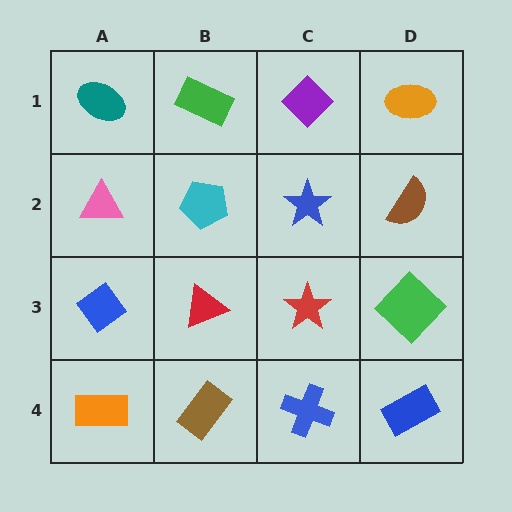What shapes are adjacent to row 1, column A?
A pink triangle (row 2, column A), a green rectangle (row 1, column B).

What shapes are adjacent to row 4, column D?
A green diamond (row 3, column D), a blue cross (row 4, column C).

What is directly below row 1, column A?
A pink triangle.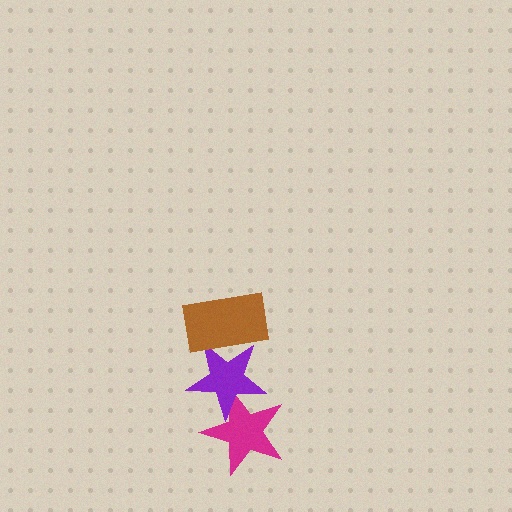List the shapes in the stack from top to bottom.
From top to bottom: the brown rectangle, the purple star, the magenta star.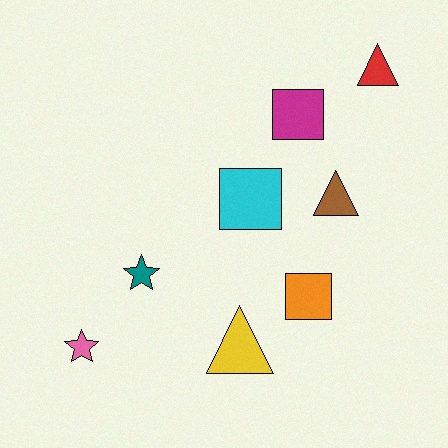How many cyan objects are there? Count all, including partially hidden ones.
There is 1 cyan object.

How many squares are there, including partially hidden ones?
There are 3 squares.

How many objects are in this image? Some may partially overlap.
There are 8 objects.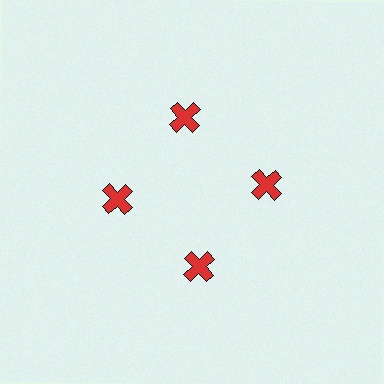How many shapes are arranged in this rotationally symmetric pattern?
There are 4 shapes, arranged in 4 groups of 1.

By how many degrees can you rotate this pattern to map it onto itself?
The pattern maps onto itself every 90 degrees of rotation.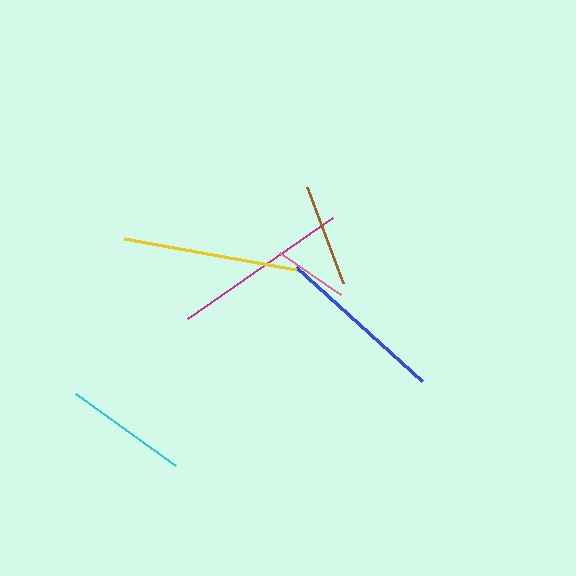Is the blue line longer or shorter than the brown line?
The blue line is longer than the brown line.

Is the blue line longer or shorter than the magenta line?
The magenta line is longer than the blue line.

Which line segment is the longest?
The magenta line is the longest at approximately 177 pixels.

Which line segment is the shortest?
The pink line is the shortest at approximately 74 pixels.